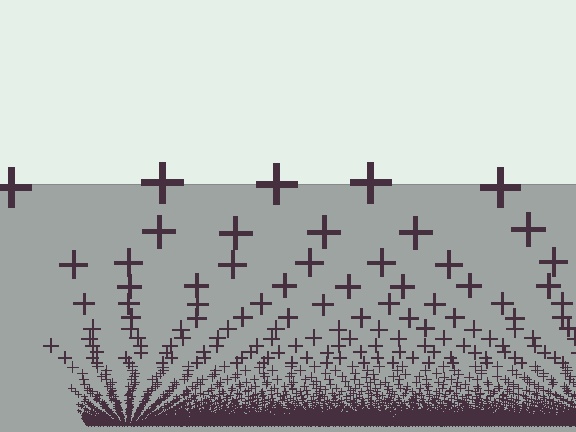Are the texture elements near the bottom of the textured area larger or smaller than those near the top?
Smaller. The gradient is inverted — elements near the bottom are smaller and denser.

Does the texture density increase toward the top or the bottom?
Density increases toward the bottom.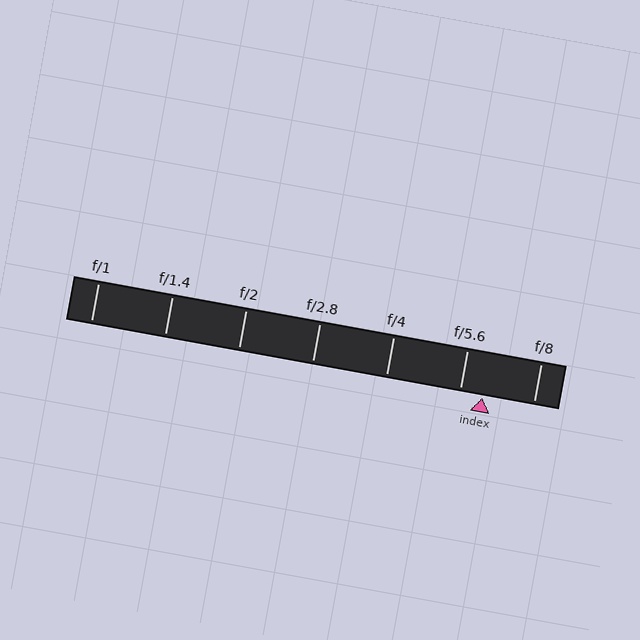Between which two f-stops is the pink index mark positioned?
The index mark is between f/5.6 and f/8.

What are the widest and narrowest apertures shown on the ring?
The widest aperture shown is f/1 and the narrowest is f/8.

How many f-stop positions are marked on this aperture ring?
There are 7 f-stop positions marked.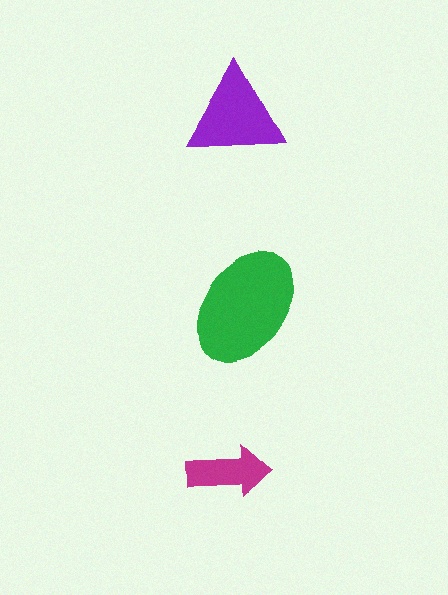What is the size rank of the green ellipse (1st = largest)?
1st.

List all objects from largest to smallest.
The green ellipse, the purple triangle, the magenta arrow.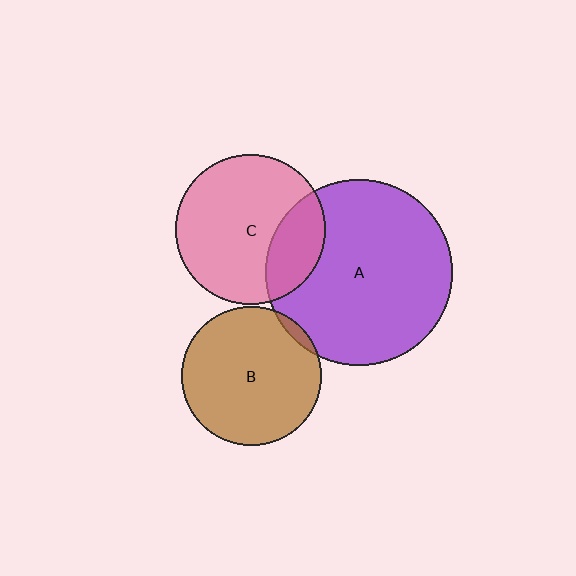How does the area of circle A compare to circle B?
Approximately 1.8 times.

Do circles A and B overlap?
Yes.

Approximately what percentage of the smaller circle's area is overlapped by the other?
Approximately 5%.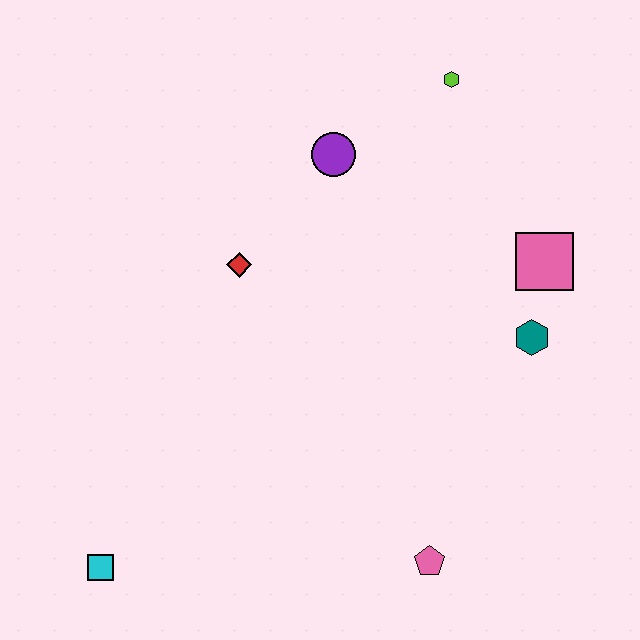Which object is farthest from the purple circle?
The cyan square is farthest from the purple circle.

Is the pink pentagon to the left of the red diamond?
No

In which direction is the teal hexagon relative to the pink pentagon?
The teal hexagon is above the pink pentagon.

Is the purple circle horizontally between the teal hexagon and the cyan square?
Yes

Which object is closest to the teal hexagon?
The pink square is closest to the teal hexagon.